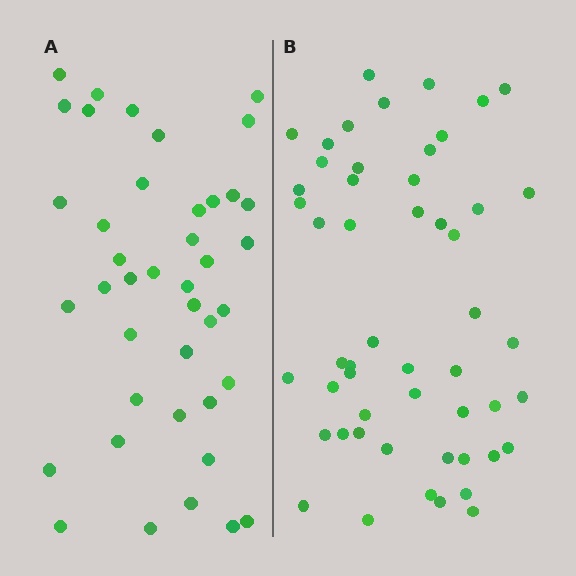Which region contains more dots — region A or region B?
Region B (the right region) has more dots.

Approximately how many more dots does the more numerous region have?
Region B has roughly 12 or so more dots than region A.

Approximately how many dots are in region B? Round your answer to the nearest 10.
About 50 dots. (The exact count is 52, which rounds to 50.)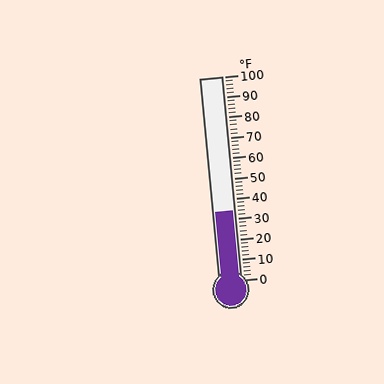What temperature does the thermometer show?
The thermometer shows approximately 34°F.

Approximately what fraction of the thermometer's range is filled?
The thermometer is filled to approximately 35% of its range.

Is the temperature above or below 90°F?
The temperature is below 90°F.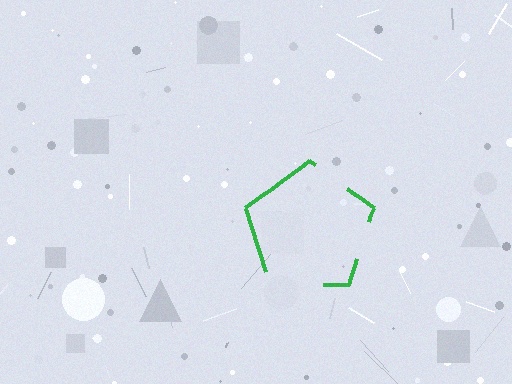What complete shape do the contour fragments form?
The contour fragments form a pentagon.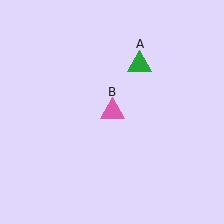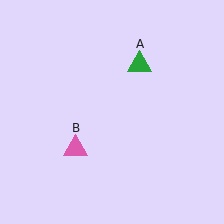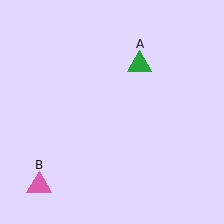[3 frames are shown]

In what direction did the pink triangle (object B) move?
The pink triangle (object B) moved down and to the left.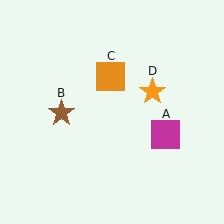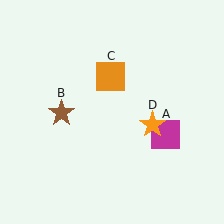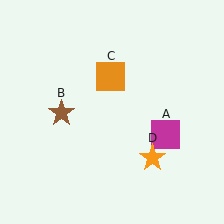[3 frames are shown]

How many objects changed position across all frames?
1 object changed position: orange star (object D).